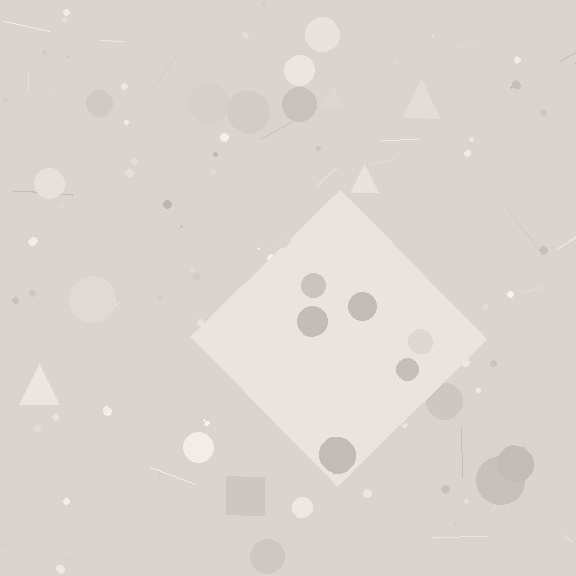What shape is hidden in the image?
A diamond is hidden in the image.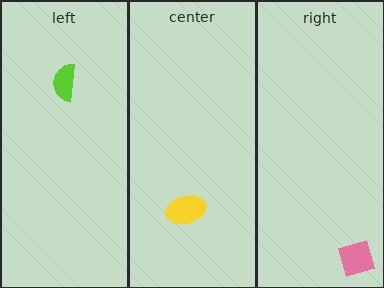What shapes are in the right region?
The pink diamond.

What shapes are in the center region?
The yellow ellipse.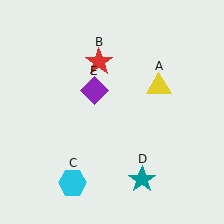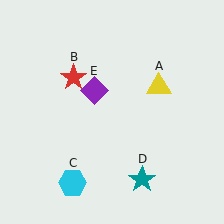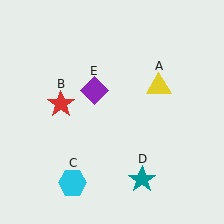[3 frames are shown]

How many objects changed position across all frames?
1 object changed position: red star (object B).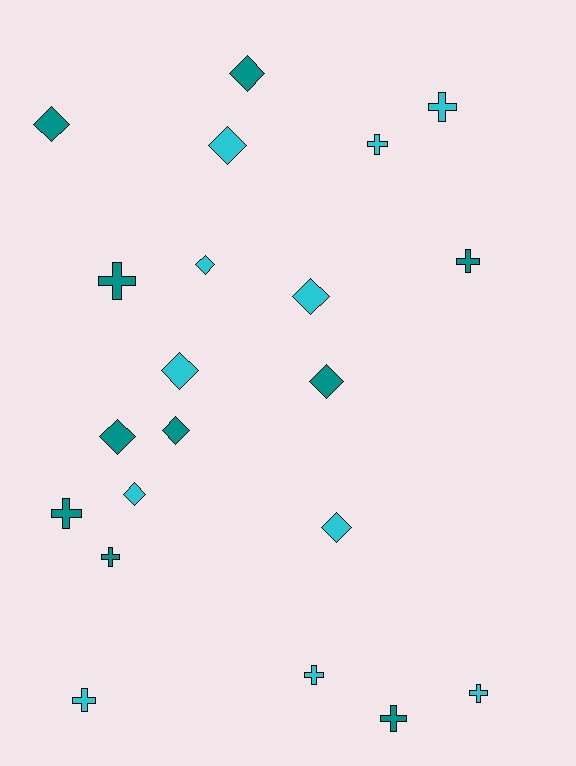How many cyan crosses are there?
There are 5 cyan crosses.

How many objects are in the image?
There are 21 objects.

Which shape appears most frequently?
Diamond, with 11 objects.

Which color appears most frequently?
Cyan, with 11 objects.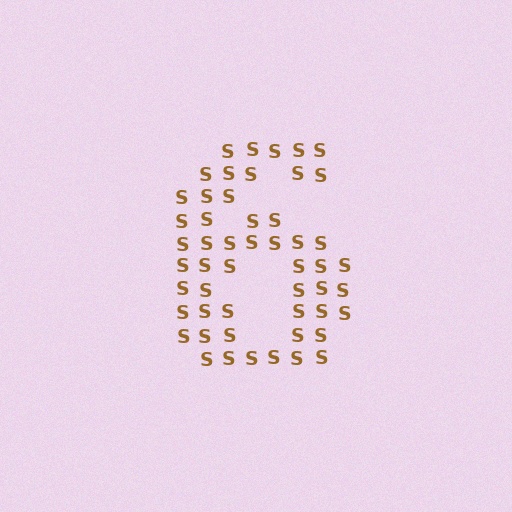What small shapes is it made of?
It is made of small letter S's.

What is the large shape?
The large shape is the digit 6.